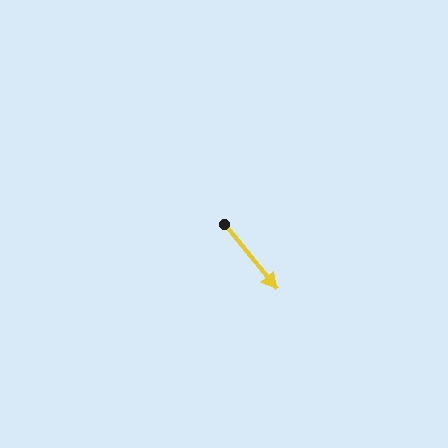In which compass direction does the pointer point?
Southeast.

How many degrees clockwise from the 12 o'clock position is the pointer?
Approximately 141 degrees.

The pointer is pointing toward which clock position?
Roughly 5 o'clock.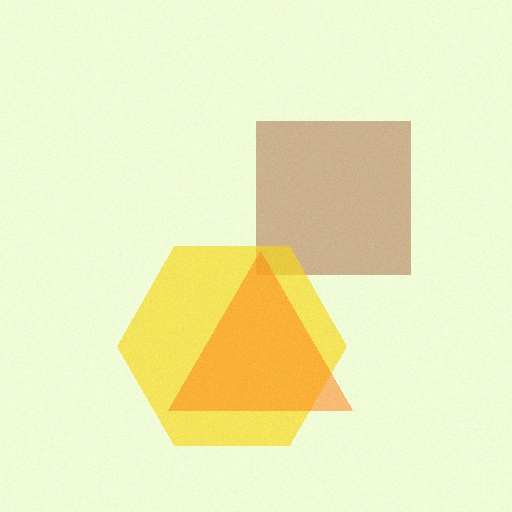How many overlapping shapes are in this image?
There are 3 overlapping shapes in the image.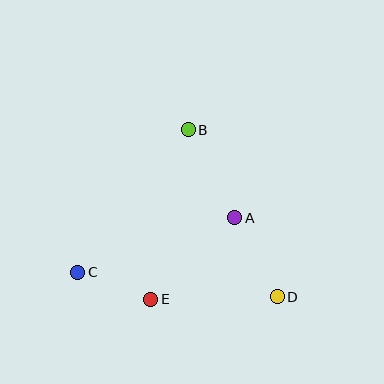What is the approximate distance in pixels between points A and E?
The distance between A and E is approximately 117 pixels.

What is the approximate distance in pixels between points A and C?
The distance between A and C is approximately 166 pixels.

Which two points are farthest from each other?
Points C and D are farthest from each other.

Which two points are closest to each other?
Points C and E are closest to each other.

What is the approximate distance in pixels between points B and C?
The distance between B and C is approximately 180 pixels.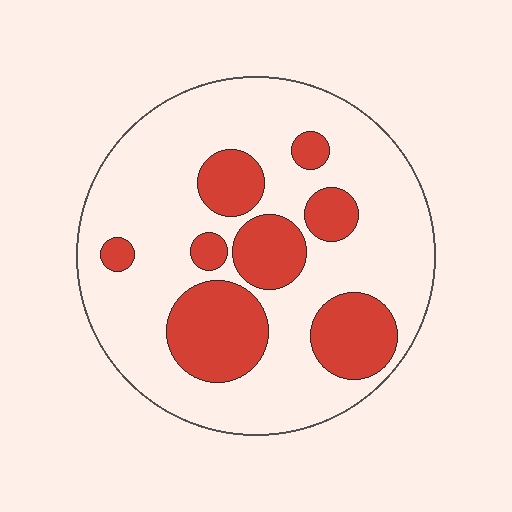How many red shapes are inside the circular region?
8.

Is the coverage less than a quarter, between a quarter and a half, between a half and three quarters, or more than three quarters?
Between a quarter and a half.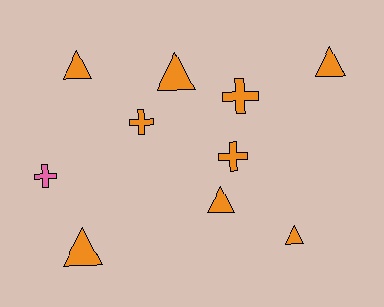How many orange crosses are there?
There are 3 orange crosses.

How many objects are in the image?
There are 10 objects.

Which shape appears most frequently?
Triangle, with 6 objects.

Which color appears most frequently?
Orange, with 9 objects.